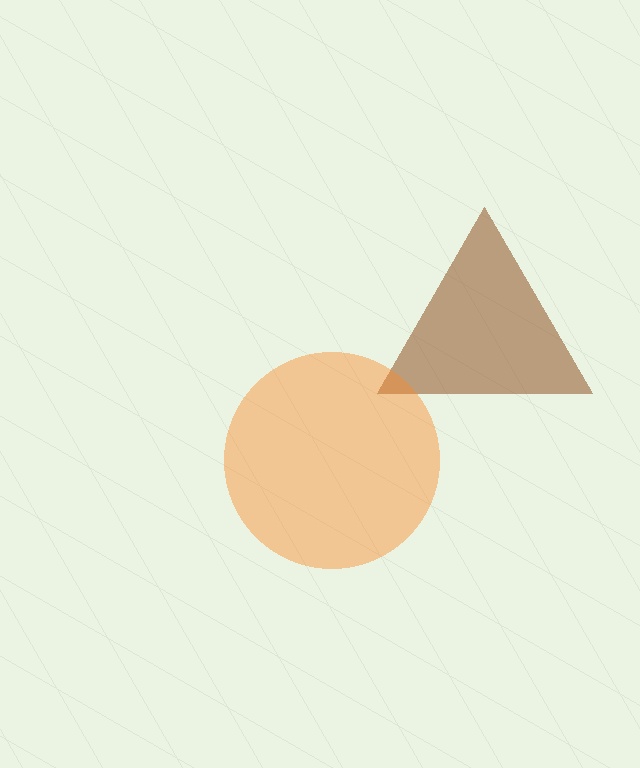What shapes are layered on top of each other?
The layered shapes are: a brown triangle, an orange circle.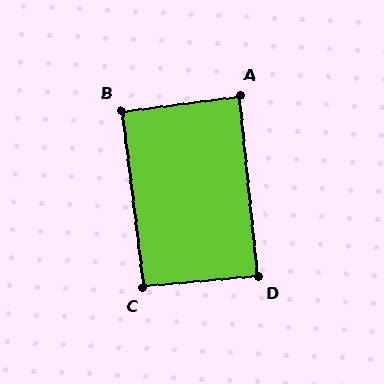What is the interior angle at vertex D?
Approximately 90 degrees (approximately right).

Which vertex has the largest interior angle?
C, at approximately 91 degrees.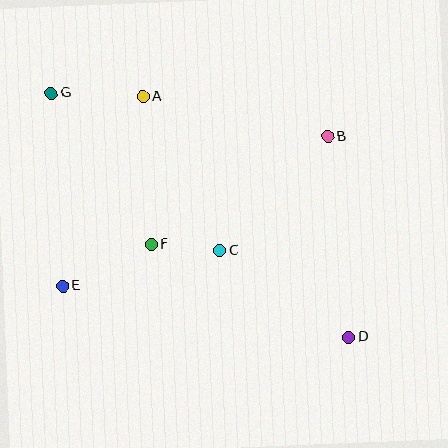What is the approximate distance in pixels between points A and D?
The distance between A and D is approximately 316 pixels.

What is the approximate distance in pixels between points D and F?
The distance between D and F is approximately 218 pixels.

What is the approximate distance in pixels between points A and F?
The distance between A and F is approximately 148 pixels.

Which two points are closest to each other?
Points C and F are closest to each other.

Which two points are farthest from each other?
Points D and G are farthest from each other.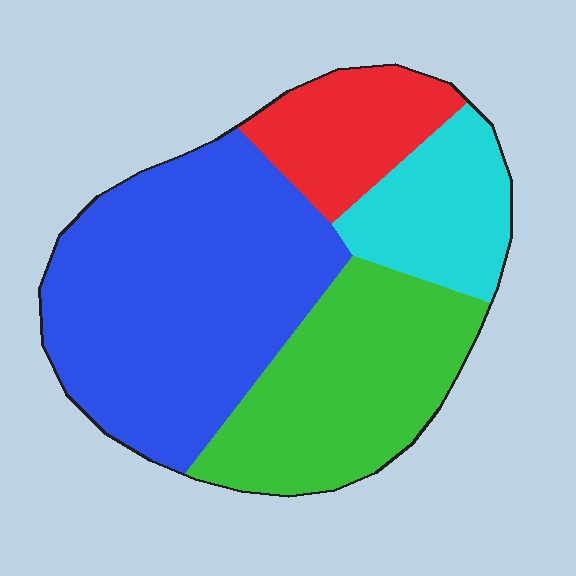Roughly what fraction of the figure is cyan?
Cyan covers roughly 15% of the figure.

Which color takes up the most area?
Blue, at roughly 45%.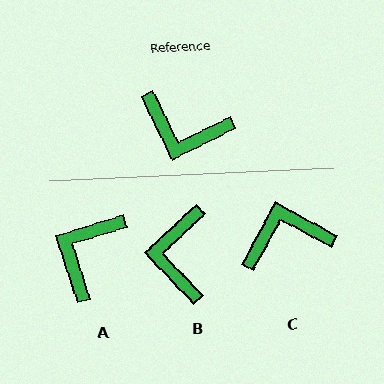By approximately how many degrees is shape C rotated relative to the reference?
Approximately 145 degrees clockwise.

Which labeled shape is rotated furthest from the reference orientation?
C, about 145 degrees away.